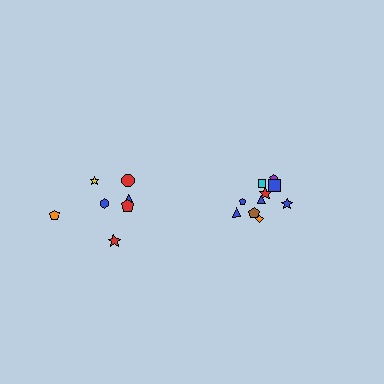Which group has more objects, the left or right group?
The right group.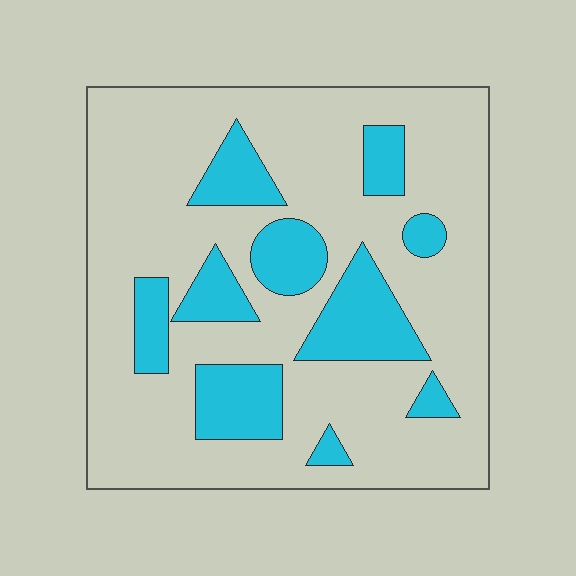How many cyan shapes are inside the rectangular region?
10.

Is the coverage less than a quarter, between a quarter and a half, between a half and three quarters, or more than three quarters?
Less than a quarter.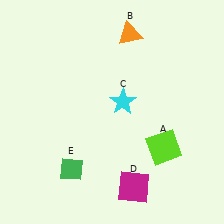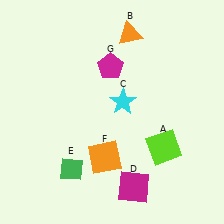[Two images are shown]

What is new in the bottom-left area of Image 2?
An orange square (F) was added in the bottom-left area of Image 2.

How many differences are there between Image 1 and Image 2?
There are 2 differences between the two images.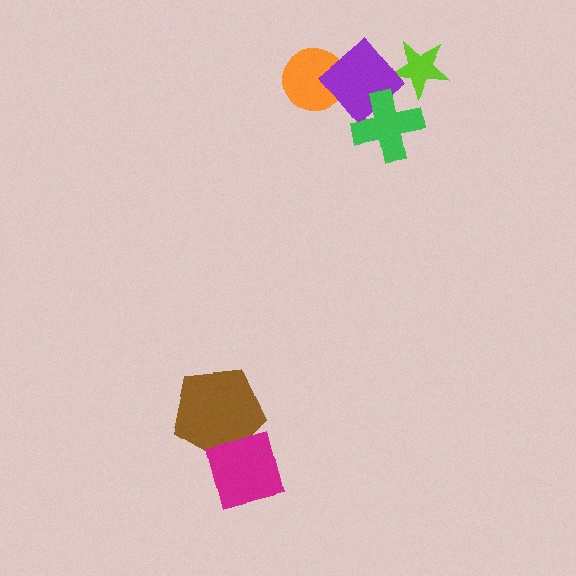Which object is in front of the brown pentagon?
The magenta square is in front of the brown pentagon.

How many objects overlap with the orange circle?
1 object overlaps with the orange circle.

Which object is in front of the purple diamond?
The green cross is in front of the purple diamond.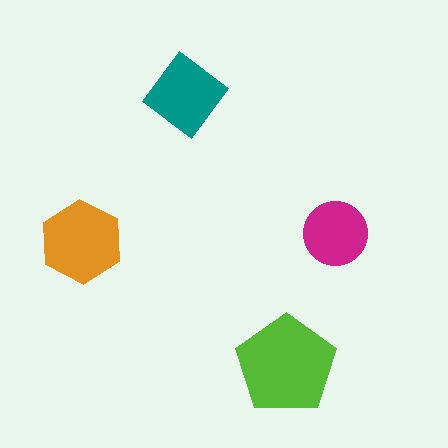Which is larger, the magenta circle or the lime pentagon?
The lime pentagon.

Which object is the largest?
The lime pentagon.